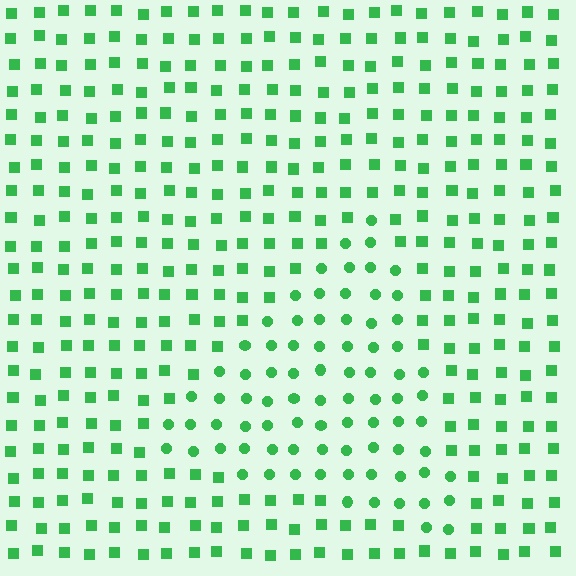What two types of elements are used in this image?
The image uses circles inside the triangle region and squares outside it.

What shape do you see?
I see a triangle.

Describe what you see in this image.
The image is filled with small green elements arranged in a uniform grid. A triangle-shaped region contains circles, while the surrounding area contains squares. The boundary is defined purely by the change in element shape.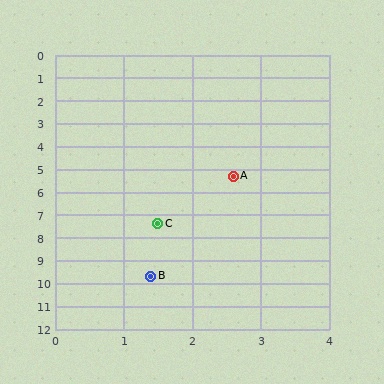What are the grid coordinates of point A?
Point A is at approximately (2.6, 5.3).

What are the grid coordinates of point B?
Point B is at approximately (1.4, 9.7).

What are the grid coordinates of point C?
Point C is at approximately (1.5, 7.4).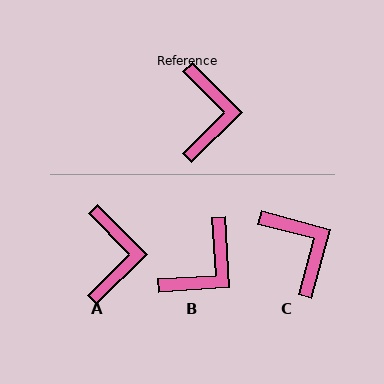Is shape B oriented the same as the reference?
No, it is off by about 41 degrees.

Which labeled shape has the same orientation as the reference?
A.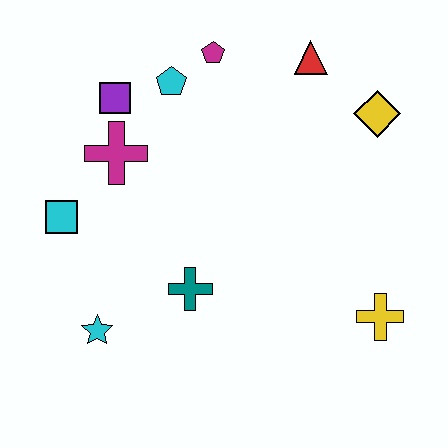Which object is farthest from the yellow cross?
The purple square is farthest from the yellow cross.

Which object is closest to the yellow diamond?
The red triangle is closest to the yellow diamond.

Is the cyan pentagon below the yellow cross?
No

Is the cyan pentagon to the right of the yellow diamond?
No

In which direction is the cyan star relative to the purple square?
The cyan star is below the purple square.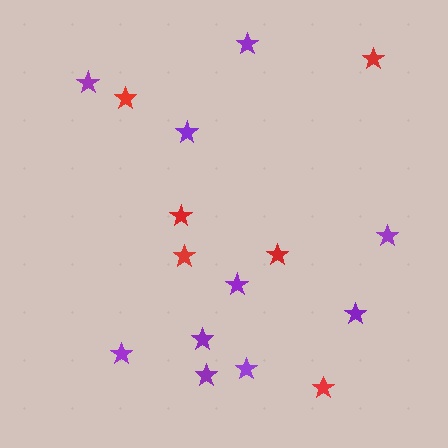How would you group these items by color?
There are 2 groups: one group of red stars (6) and one group of purple stars (10).